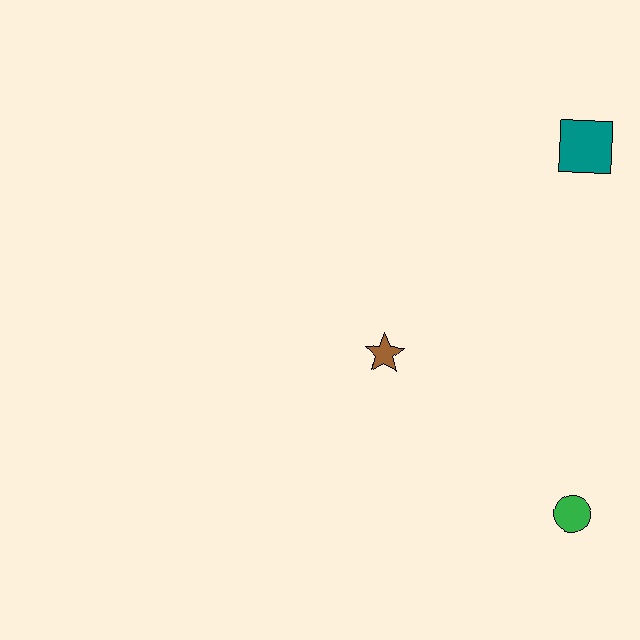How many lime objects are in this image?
There are no lime objects.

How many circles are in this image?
There is 1 circle.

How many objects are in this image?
There are 3 objects.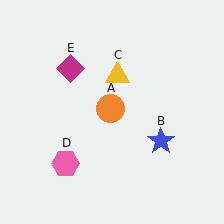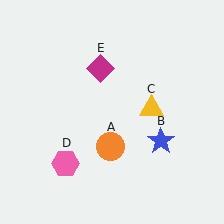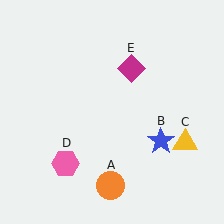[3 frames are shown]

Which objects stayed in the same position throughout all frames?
Blue star (object B) and pink hexagon (object D) remained stationary.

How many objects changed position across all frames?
3 objects changed position: orange circle (object A), yellow triangle (object C), magenta diamond (object E).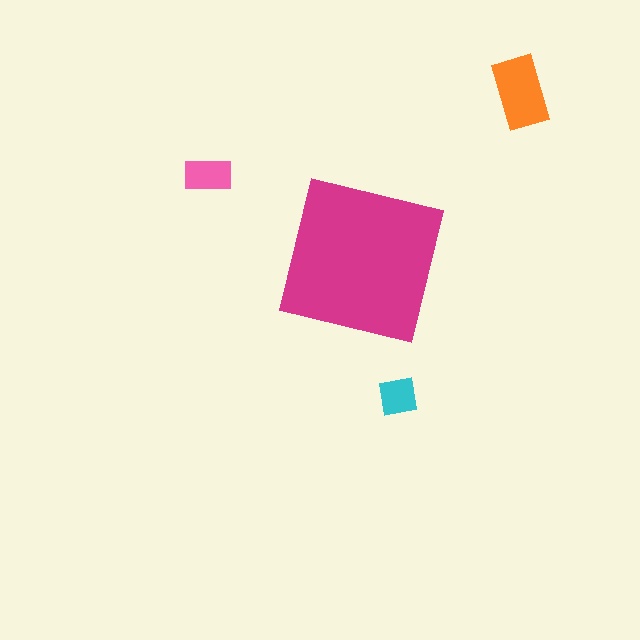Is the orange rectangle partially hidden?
No, the orange rectangle is fully visible.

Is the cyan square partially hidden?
No, the cyan square is fully visible.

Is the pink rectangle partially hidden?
No, the pink rectangle is fully visible.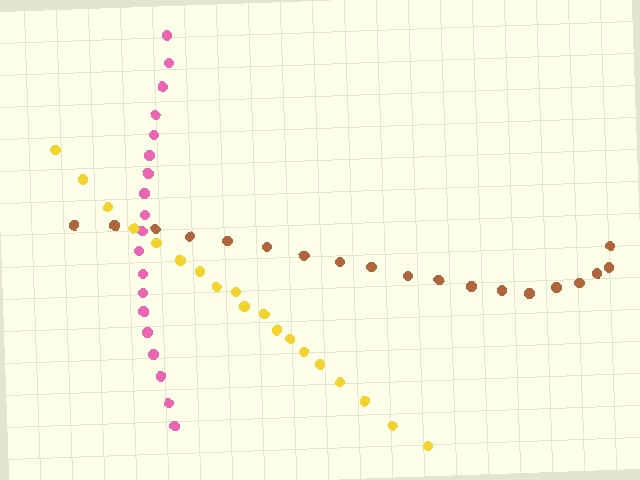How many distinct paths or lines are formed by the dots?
There are 3 distinct paths.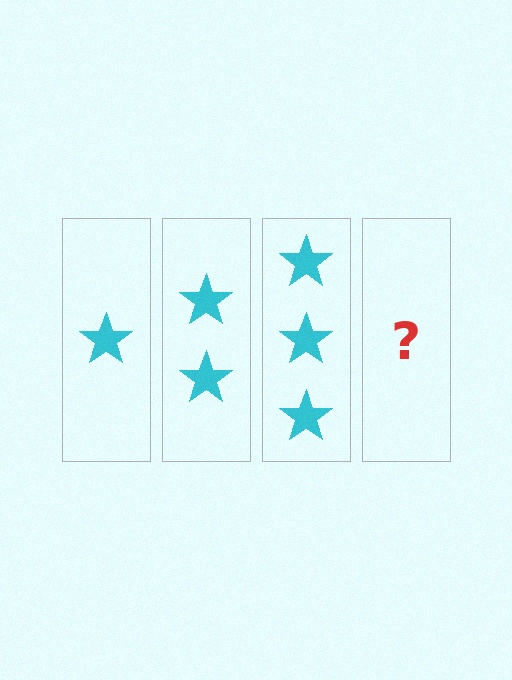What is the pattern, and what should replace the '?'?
The pattern is that each step adds one more star. The '?' should be 4 stars.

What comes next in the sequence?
The next element should be 4 stars.